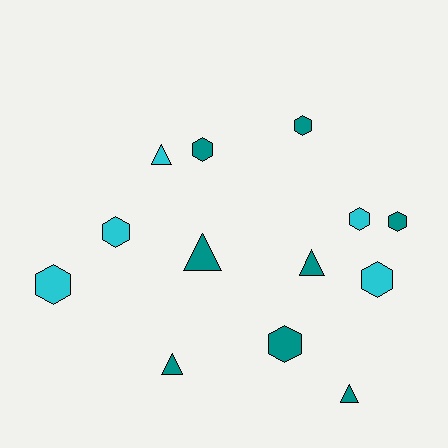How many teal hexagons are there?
There are 4 teal hexagons.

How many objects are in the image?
There are 13 objects.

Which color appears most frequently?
Teal, with 8 objects.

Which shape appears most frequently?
Hexagon, with 8 objects.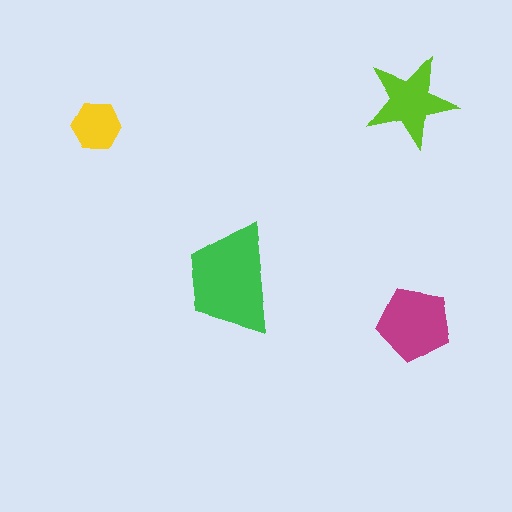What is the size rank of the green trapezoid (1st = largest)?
1st.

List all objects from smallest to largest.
The yellow hexagon, the lime star, the magenta pentagon, the green trapezoid.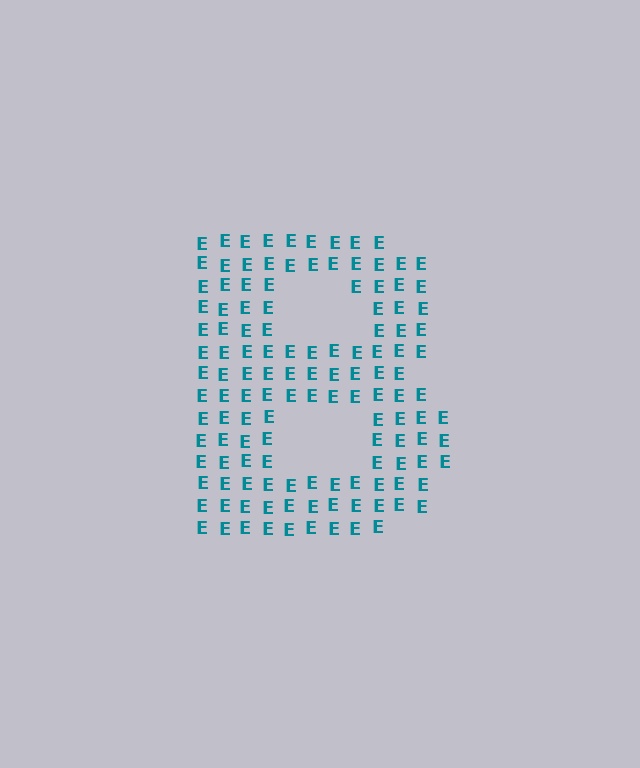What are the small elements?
The small elements are letter E's.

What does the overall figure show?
The overall figure shows the letter B.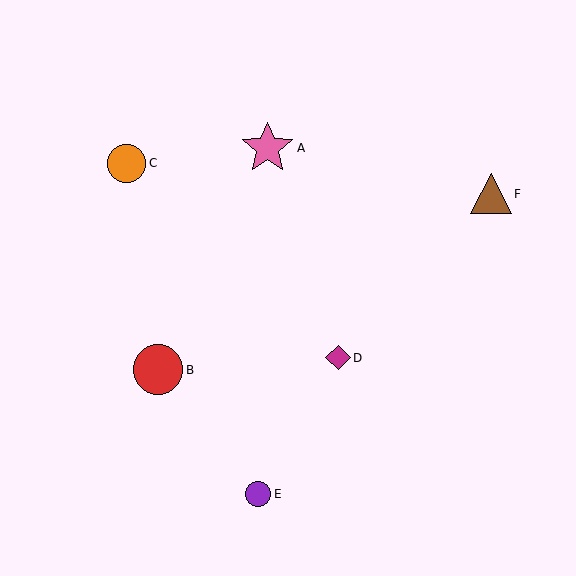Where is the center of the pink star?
The center of the pink star is at (268, 148).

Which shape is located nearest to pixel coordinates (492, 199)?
The brown triangle (labeled F) at (491, 194) is nearest to that location.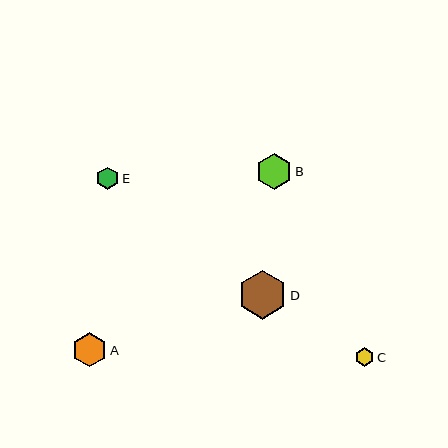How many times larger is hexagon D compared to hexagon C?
Hexagon D is approximately 2.6 times the size of hexagon C.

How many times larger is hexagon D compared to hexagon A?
Hexagon D is approximately 1.4 times the size of hexagon A.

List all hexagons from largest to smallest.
From largest to smallest: D, B, A, E, C.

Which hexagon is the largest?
Hexagon D is the largest with a size of approximately 48 pixels.